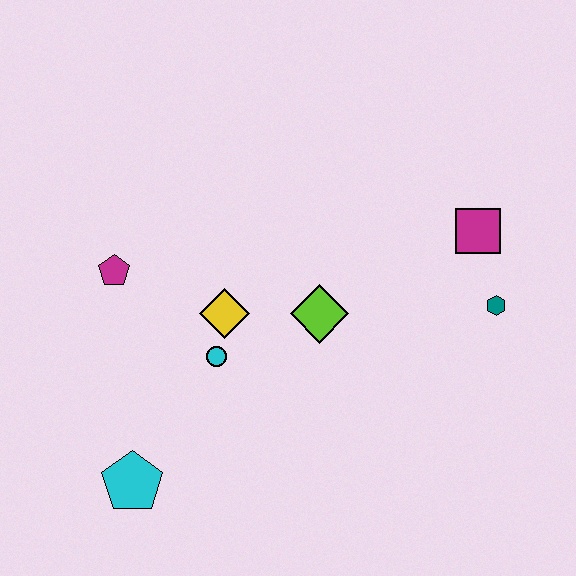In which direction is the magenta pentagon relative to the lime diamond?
The magenta pentagon is to the left of the lime diamond.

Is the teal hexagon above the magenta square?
No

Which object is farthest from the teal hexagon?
The cyan pentagon is farthest from the teal hexagon.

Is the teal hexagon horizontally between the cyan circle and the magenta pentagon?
No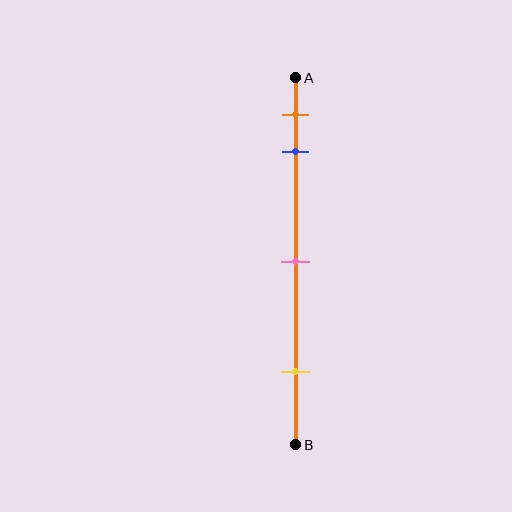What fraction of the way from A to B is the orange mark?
The orange mark is approximately 10% (0.1) of the way from A to B.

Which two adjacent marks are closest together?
The orange and blue marks are the closest adjacent pair.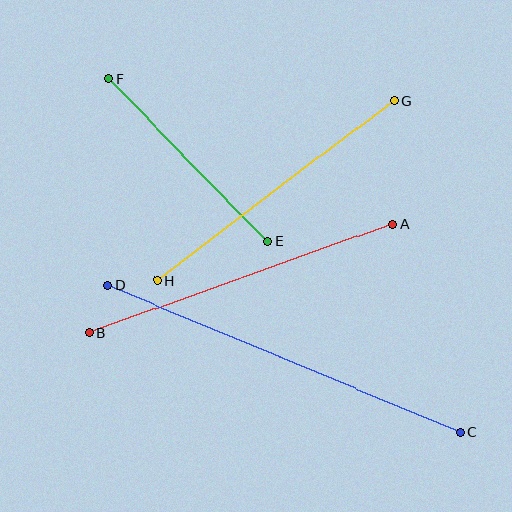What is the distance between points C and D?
The distance is approximately 382 pixels.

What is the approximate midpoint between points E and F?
The midpoint is at approximately (188, 160) pixels.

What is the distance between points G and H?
The distance is approximately 297 pixels.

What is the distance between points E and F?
The distance is approximately 227 pixels.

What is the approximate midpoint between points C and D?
The midpoint is at approximately (284, 359) pixels.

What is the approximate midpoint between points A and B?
The midpoint is at approximately (241, 278) pixels.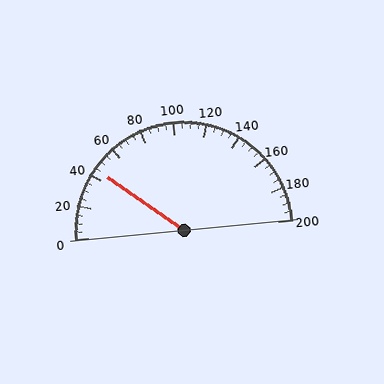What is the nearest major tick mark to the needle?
The nearest major tick mark is 40.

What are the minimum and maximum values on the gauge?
The gauge ranges from 0 to 200.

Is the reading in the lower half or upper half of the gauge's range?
The reading is in the lower half of the range (0 to 200).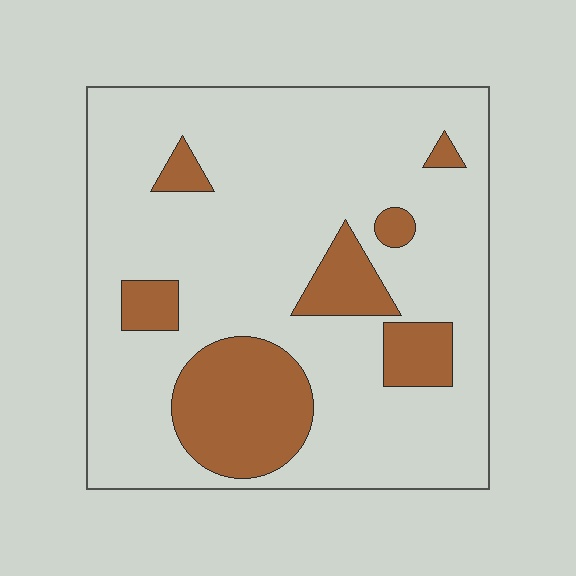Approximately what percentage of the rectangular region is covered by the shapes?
Approximately 20%.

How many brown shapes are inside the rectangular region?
7.